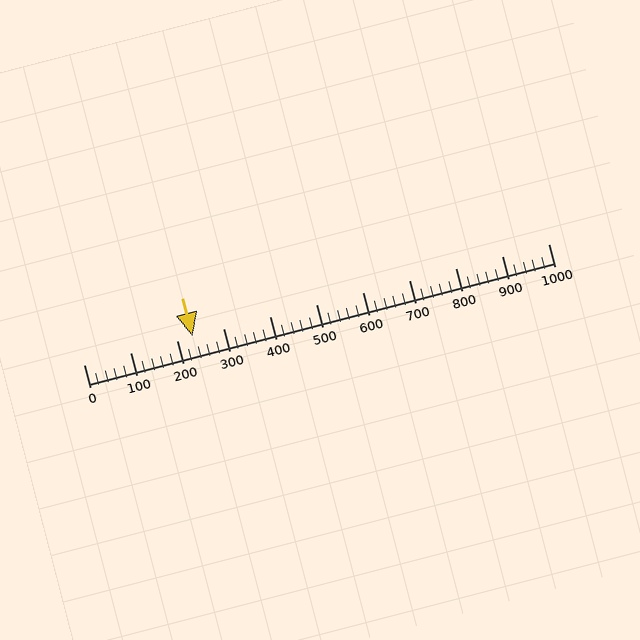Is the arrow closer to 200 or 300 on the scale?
The arrow is closer to 200.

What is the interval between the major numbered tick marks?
The major tick marks are spaced 100 units apart.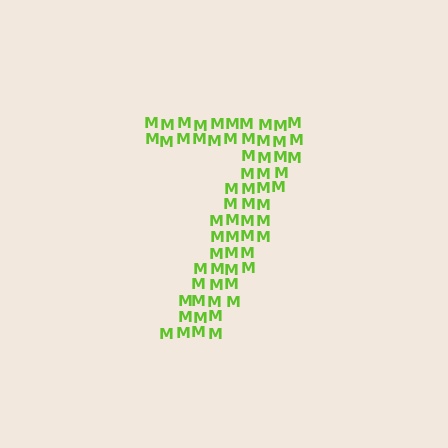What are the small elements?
The small elements are letter M's.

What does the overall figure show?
The overall figure shows the digit 7.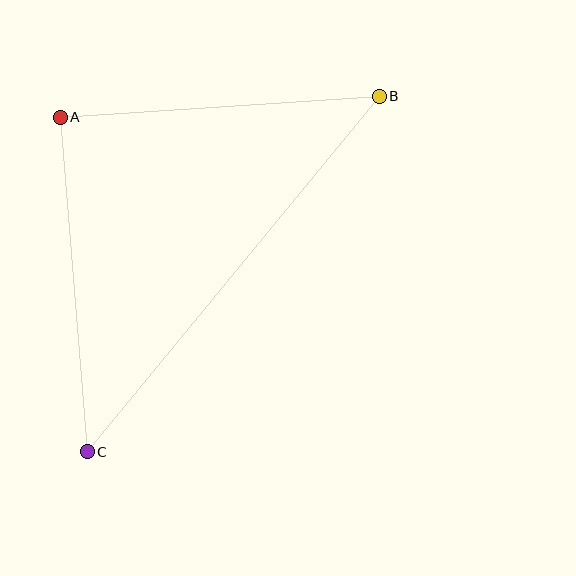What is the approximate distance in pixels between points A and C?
The distance between A and C is approximately 336 pixels.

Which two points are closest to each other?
Points A and B are closest to each other.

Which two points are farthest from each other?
Points B and C are farthest from each other.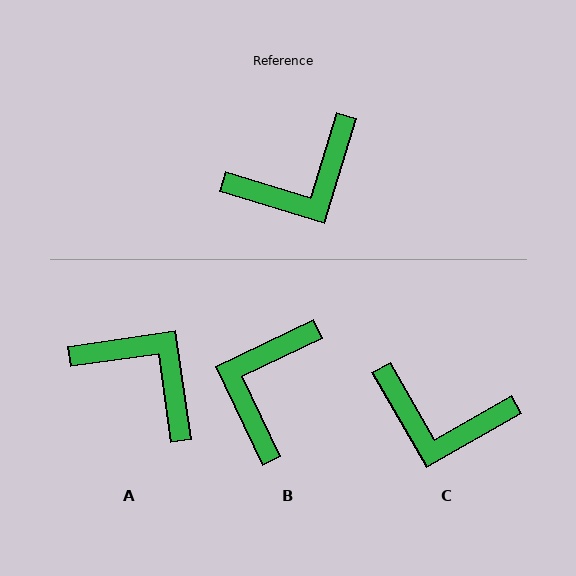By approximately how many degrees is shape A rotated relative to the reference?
Approximately 115 degrees counter-clockwise.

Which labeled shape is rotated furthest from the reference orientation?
B, about 137 degrees away.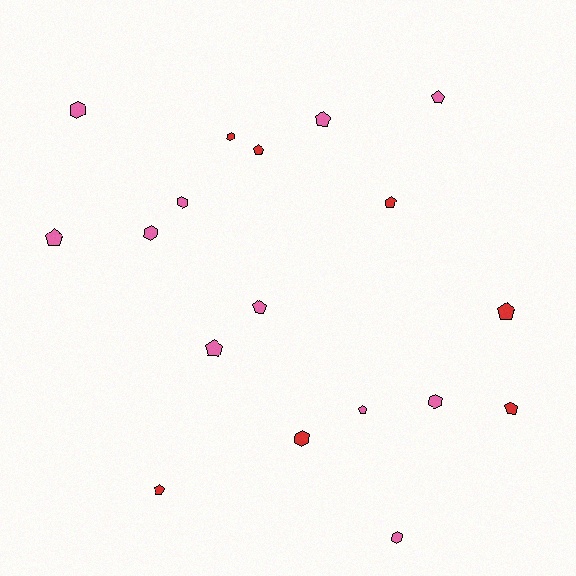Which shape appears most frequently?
Pentagon, with 11 objects.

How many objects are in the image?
There are 18 objects.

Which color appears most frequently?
Pink, with 11 objects.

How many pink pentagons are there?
There are 6 pink pentagons.